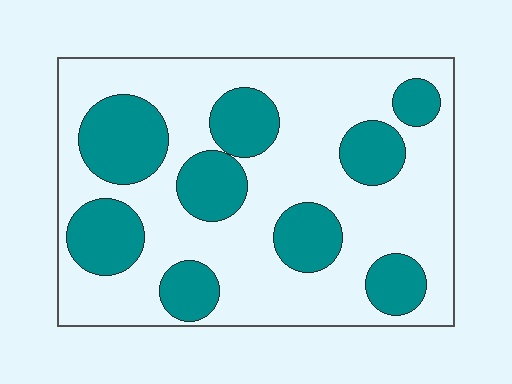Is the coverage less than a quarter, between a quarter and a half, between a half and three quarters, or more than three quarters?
Between a quarter and a half.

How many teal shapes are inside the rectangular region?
9.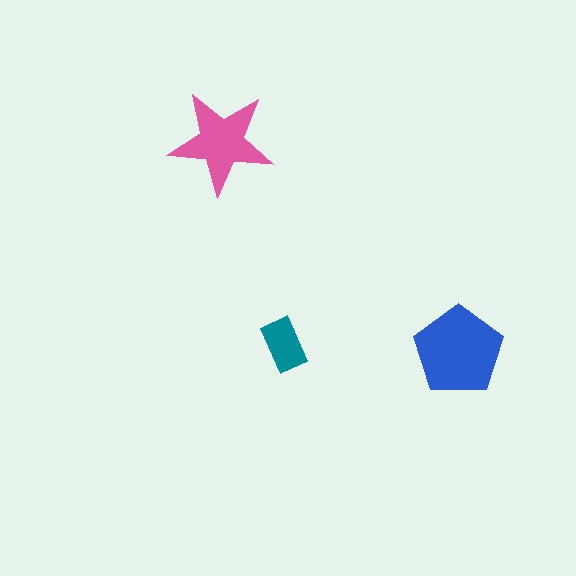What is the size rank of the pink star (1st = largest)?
2nd.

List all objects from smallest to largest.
The teal rectangle, the pink star, the blue pentagon.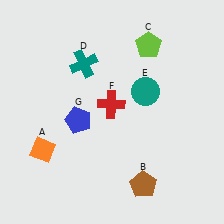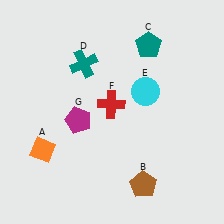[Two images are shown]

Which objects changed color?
C changed from lime to teal. E changed from teal to cyan. G changed from blue to magenta.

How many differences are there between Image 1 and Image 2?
There are 3 differences between the two images.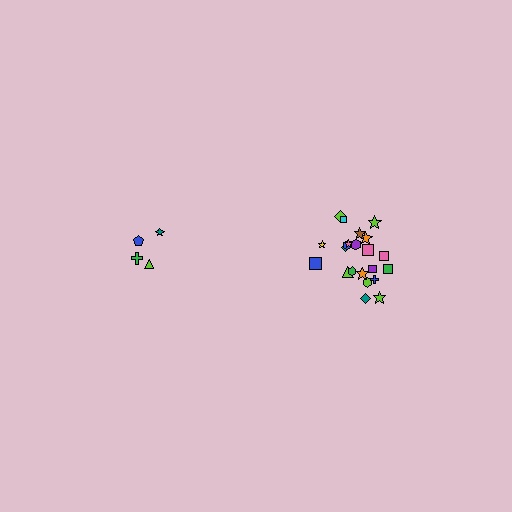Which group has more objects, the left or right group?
The right group.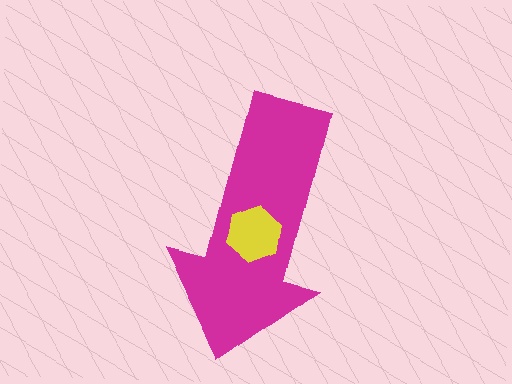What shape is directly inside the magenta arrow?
The yellow hexagon.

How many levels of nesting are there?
2.